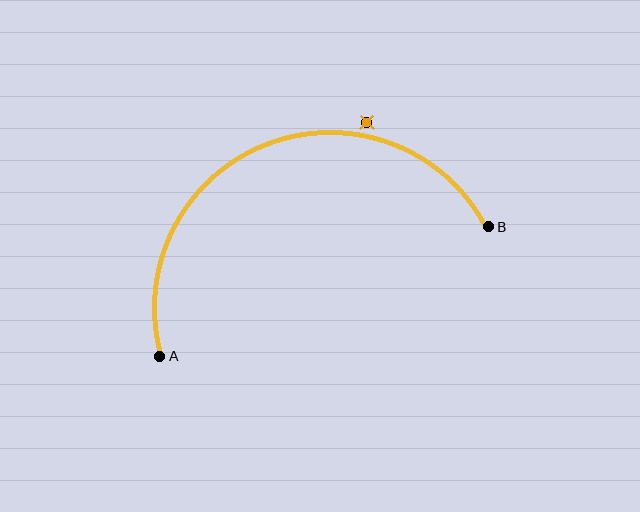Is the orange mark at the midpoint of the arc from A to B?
No — the orange mark does not lie on the arc at all. It sits slightly outside the curve.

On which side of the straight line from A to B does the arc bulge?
The arc bulges above the straight line connecting A and B.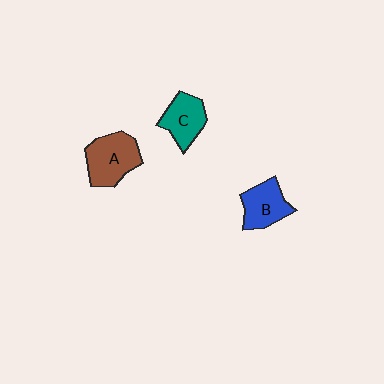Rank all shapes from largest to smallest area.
From largest to smallest: A (brown), B (blue), C (teal).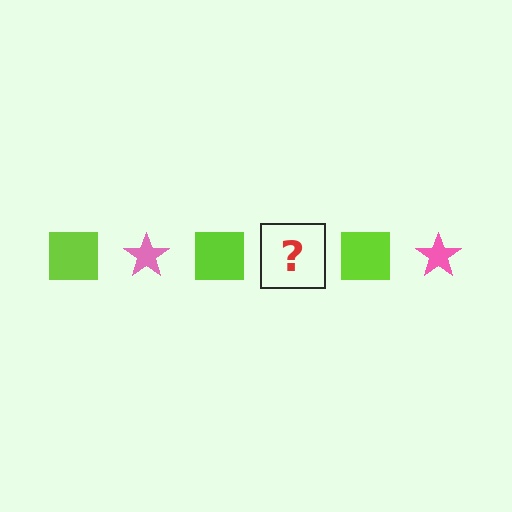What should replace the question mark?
The question mark should be replaced with a pink star.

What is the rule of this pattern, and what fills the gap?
The rule is that the pattern alternates between lime square and pink star. The gap should be filled with a pink star.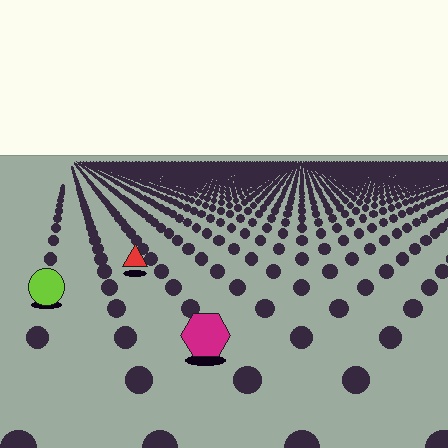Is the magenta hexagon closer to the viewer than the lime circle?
Yes. The magenta hexagon is closer — you can tell from the texture gradient: the ground texture is coarser near it.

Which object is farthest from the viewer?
The red triangle is farthest from the viewer. It appears smaller and the ground texture around it is denser.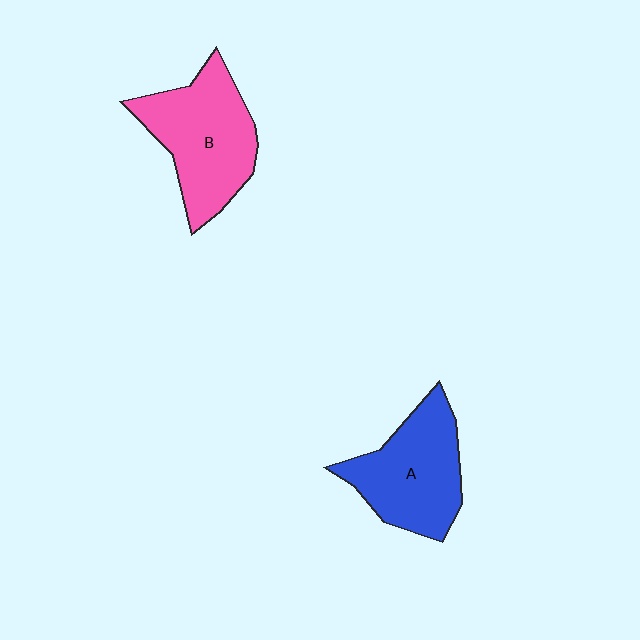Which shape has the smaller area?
Shape A (blue).